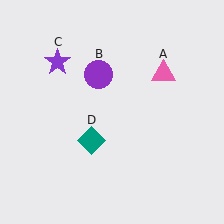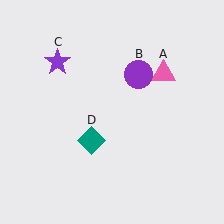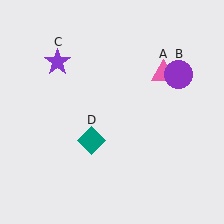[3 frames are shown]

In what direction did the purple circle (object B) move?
The purple circle (object B) moved right.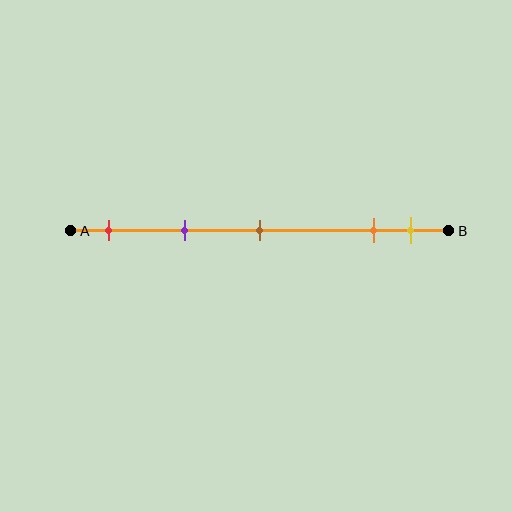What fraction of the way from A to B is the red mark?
The red mark is approximately 10% (0.1) of the way from A to B.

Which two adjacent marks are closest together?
The orange and yellow marks are the closest adjacent pair.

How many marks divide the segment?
There are 5 marks dividing the segment.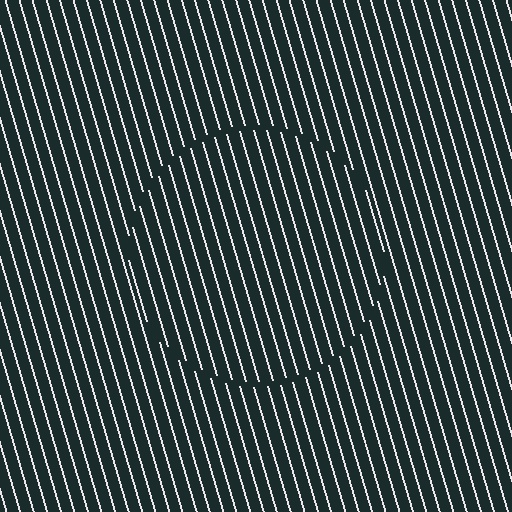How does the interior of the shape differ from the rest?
The interior of the shape contains the same grating, shifted by half a period — the contour is defined by the phase discontinuity where line-ends from the inner and outer gratings abut.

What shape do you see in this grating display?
An illusory circle. The interior of the shape contains the same grating, shifted by half a period — the contour is defined by the phase discontinuity where line-ends from the inner and outer gratings abut.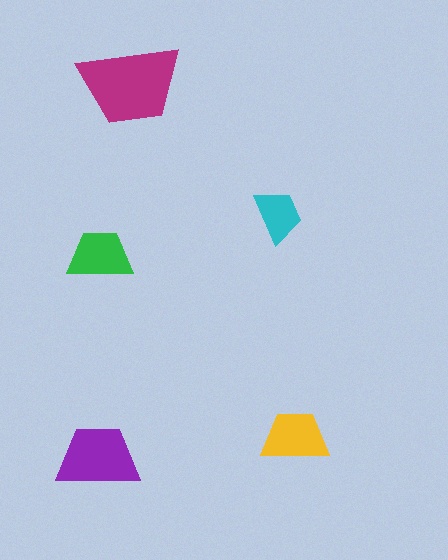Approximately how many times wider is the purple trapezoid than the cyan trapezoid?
About 1.5 times wider.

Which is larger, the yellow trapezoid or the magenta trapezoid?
The magenta one.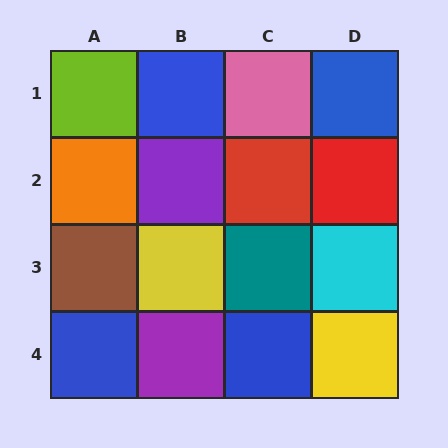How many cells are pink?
1 cell is pink.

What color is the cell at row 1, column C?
Pink.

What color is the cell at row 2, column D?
Red.